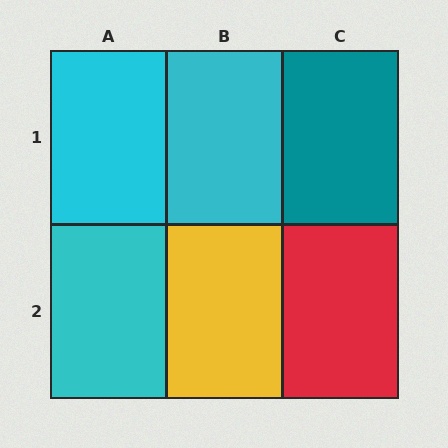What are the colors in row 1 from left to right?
Cyan, cyan, teal.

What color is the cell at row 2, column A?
Cyan.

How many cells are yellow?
1 cell is yellow.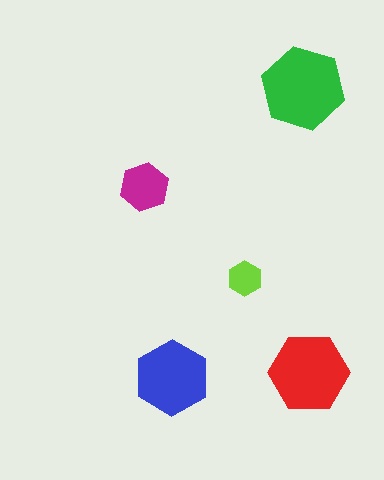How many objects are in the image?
There are 5 objects in the image.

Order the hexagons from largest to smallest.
the green one, the red one, the blue one, the magenta one, the lime one.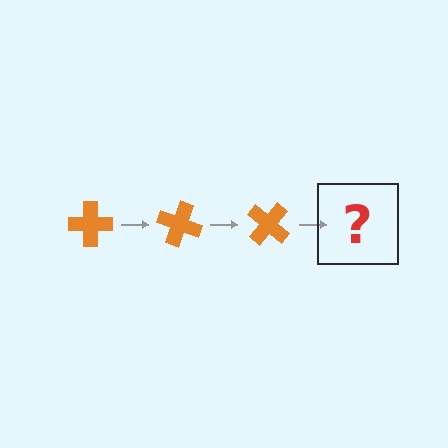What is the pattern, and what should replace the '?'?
The pattern is that the cross rotates 20 degrees each step. The '?' should be an orange cross rotated 60 degrees.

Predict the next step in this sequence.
The next step is an orange cross rotated 60 degrees.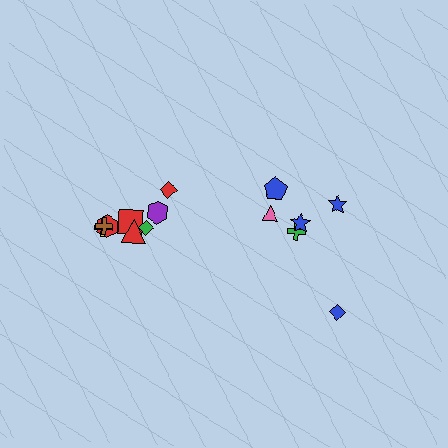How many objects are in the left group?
There are 8 objects.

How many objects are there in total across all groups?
There are 14 objects.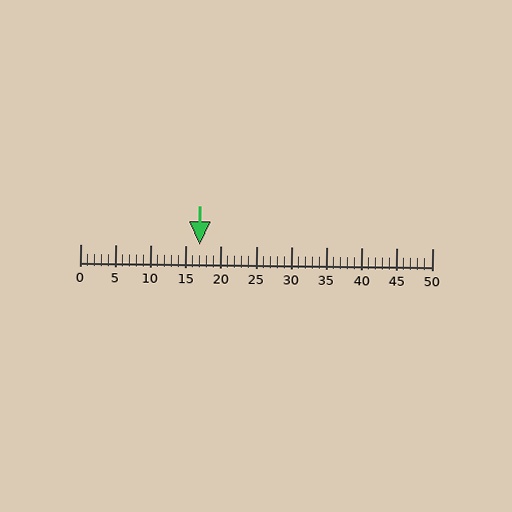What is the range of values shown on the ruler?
The ruler shows values from 0 to 50.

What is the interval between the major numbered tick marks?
The major tick marks are spaced 5 units apart.